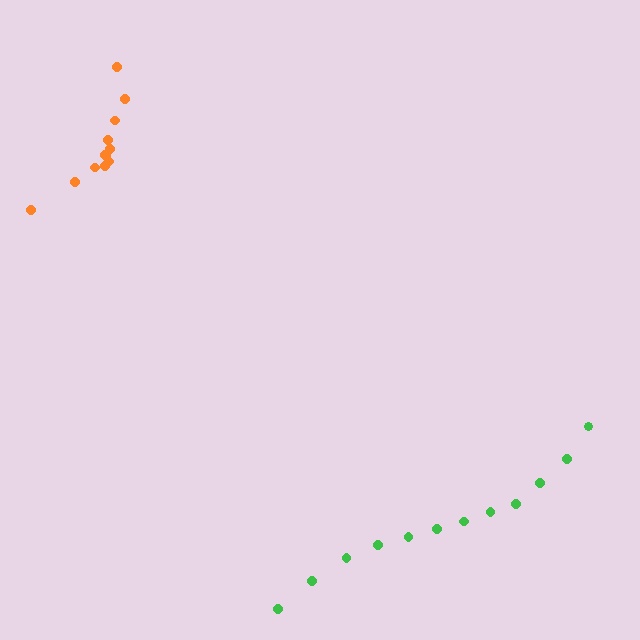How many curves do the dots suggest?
There are 2 distinct paths.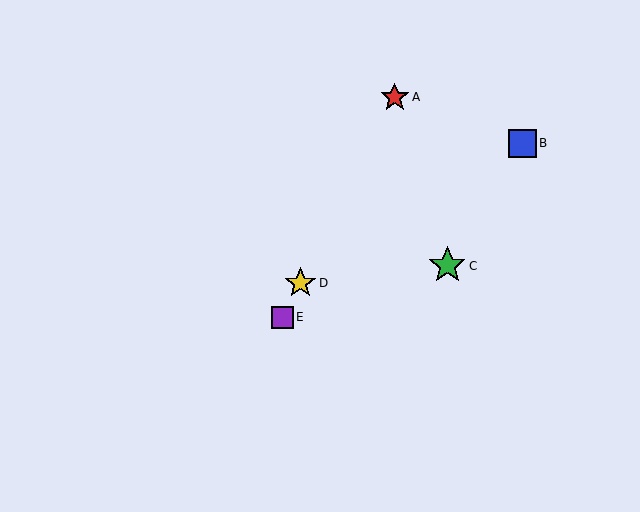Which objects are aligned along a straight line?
Objects A, D, E are aligned along a straight line.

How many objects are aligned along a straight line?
3 objects (A, D, E) are aligned along a straight line.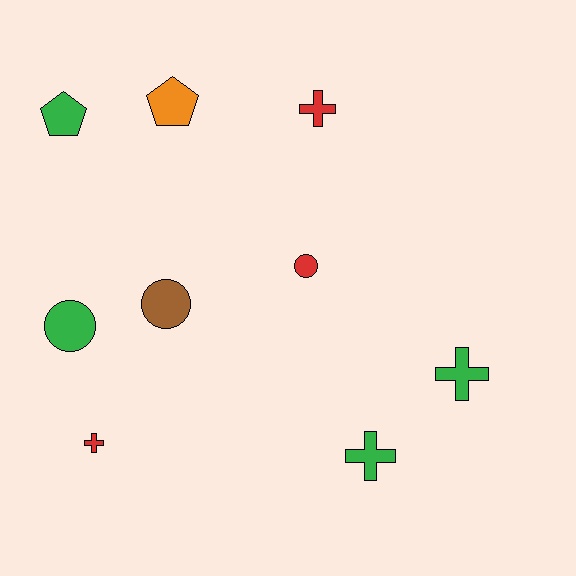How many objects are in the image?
There are 9 objects.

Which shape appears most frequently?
Cross, with 4 objects.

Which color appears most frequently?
Green, with 4 objects.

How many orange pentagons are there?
There is 1 orange pentagon.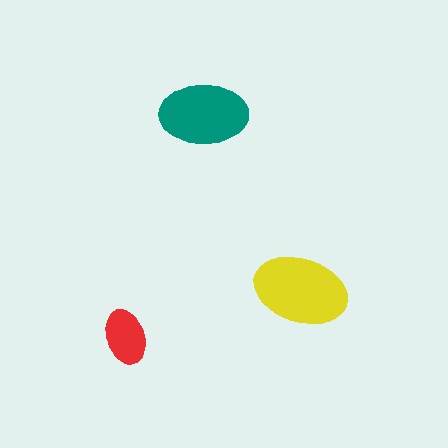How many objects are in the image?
There are 3 objects in the image.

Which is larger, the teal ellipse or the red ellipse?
The teal one.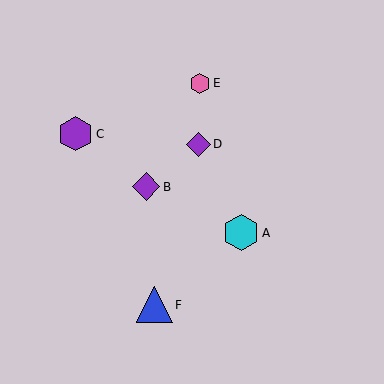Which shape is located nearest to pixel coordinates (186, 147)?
The purple diamond (labeled D) at (198, 144) is nearest to that location.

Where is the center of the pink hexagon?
The center of the pink hexagon is at (200, 83).